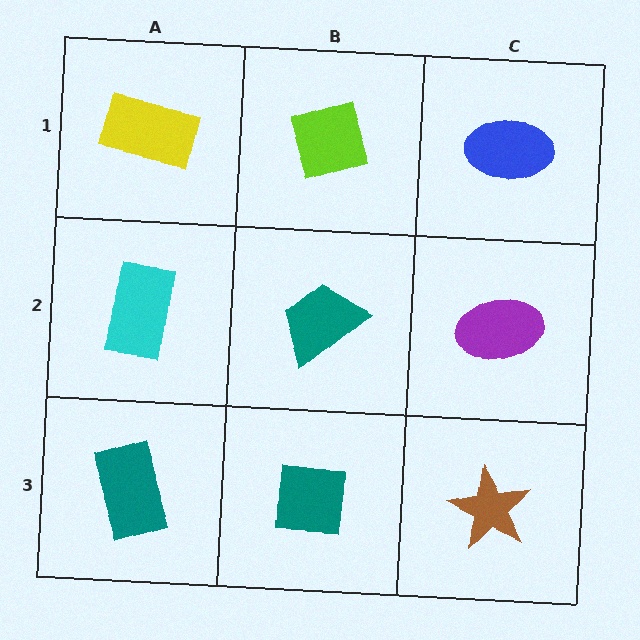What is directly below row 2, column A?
A teal rectangle.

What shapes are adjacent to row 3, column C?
A purple ellipse (row 2, column C), a teal square (row 3, column B).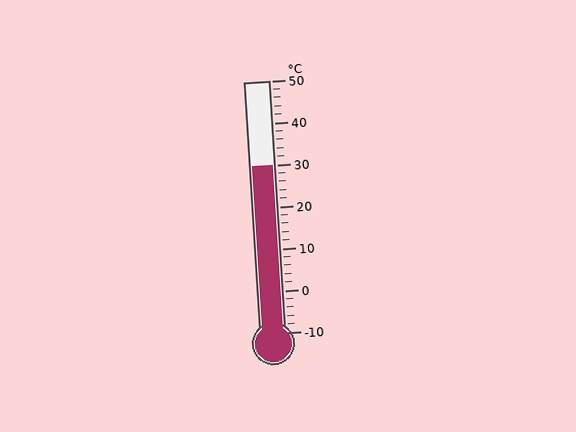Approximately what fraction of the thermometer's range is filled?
The thermometer is filled to approximately 65% of its range.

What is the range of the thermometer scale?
The thermometer scale ranges from -10°C to 50°C.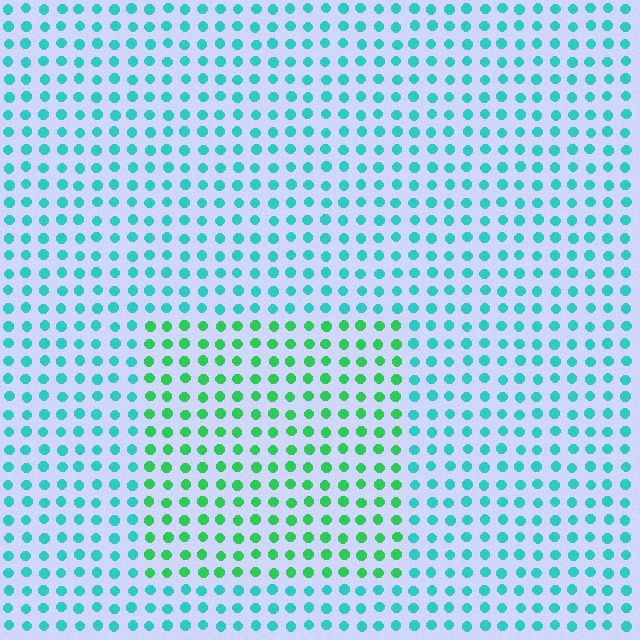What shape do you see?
I see a rectangle.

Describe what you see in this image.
The image is filled with small cyan elements in a uniform arrangement. A rectangle-shaped region is visible where the elements are tinted to a slightly different hue, forming a subtle color boundary.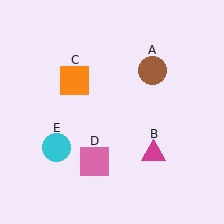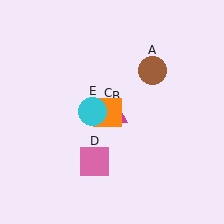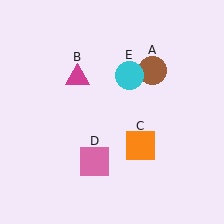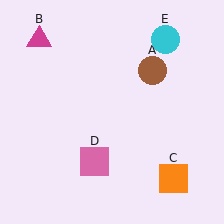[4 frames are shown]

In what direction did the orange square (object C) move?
The orange square (object C) moved down and to the right.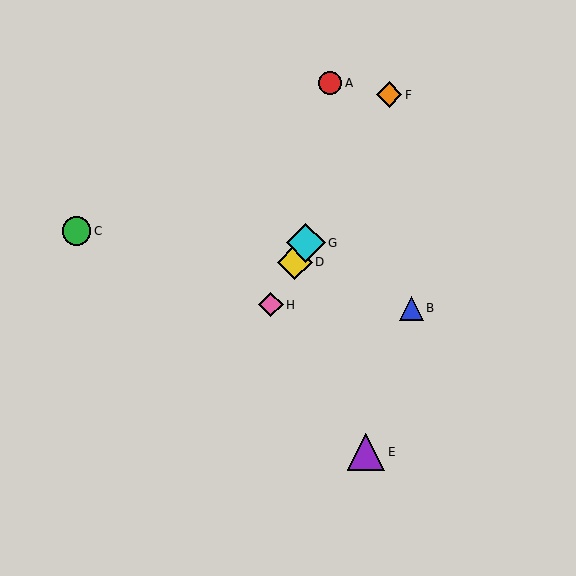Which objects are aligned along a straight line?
Objects D, F, G, H are aligned along a straight line.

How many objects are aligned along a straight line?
4 objects (D, F, G, H) are aligned along a straight line.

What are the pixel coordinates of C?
Object C is at (77, 231).